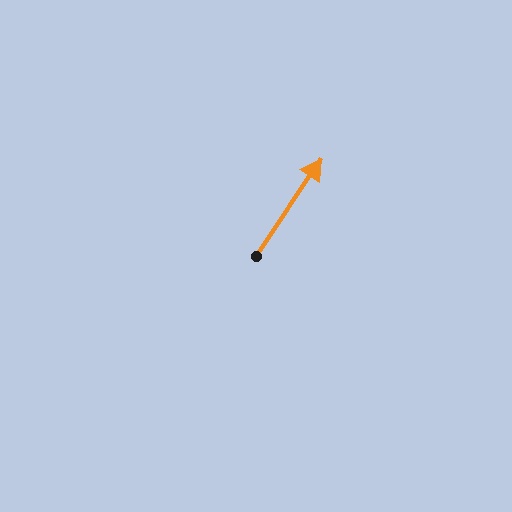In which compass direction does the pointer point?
Northeast.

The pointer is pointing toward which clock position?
Roughly 1 o'clock.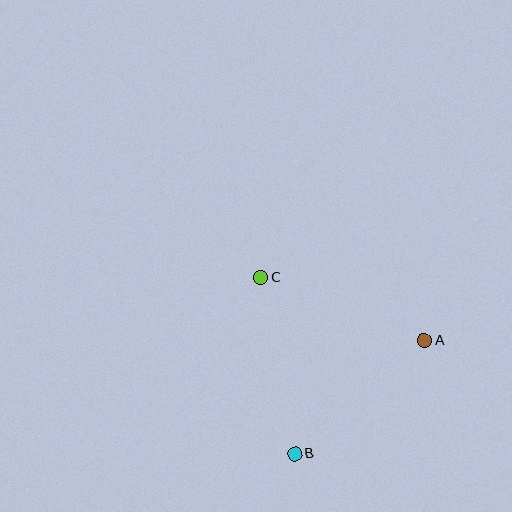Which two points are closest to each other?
Points A and B are closest to each other.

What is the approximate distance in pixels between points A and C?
The distance between A and C is approximately 175 pixels.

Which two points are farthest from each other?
Points B and C are farthest from each other.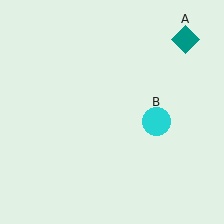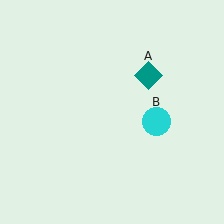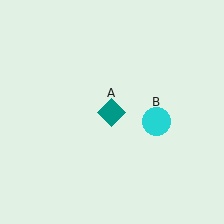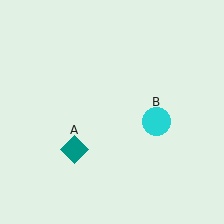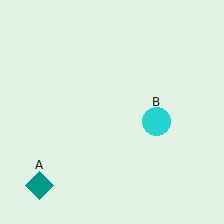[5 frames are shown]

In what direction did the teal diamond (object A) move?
The teal diamond (object A) moved down and to the left.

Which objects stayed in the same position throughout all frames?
Cyan circle (object B) remained stationary.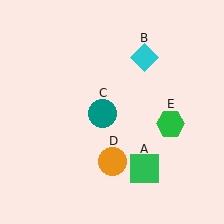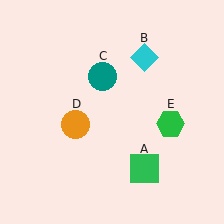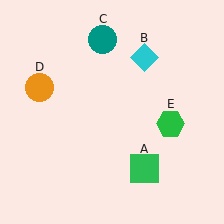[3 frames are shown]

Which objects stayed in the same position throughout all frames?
Green square (object A) and cyan diamond (object B) and green hexagon (object E) remained stationary.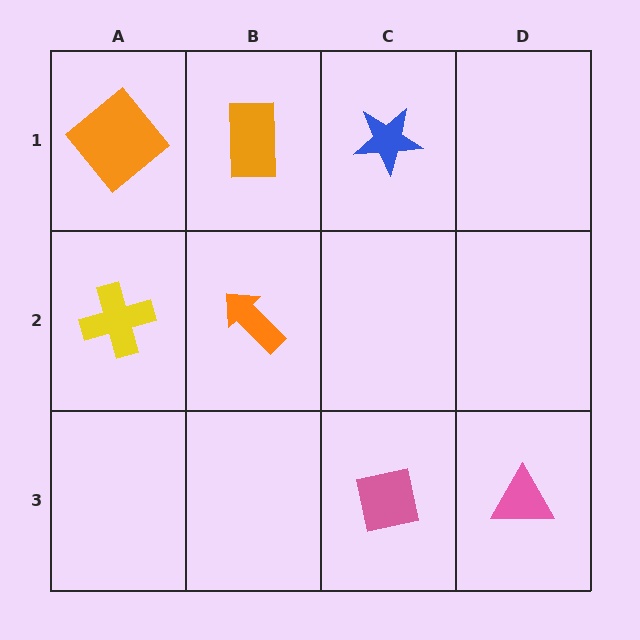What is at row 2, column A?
A yellow cross.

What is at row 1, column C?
A blue star.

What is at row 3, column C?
A pink square.